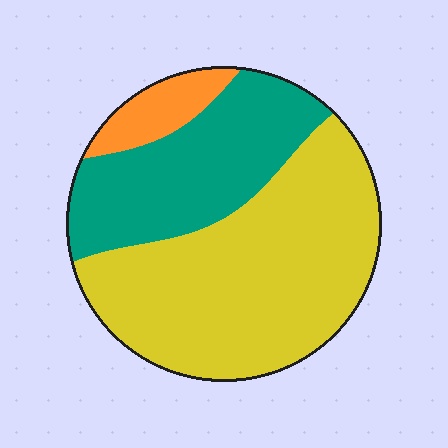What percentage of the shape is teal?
Teal covers around 35% of the shape.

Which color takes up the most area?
Yellow, at roughly 60%.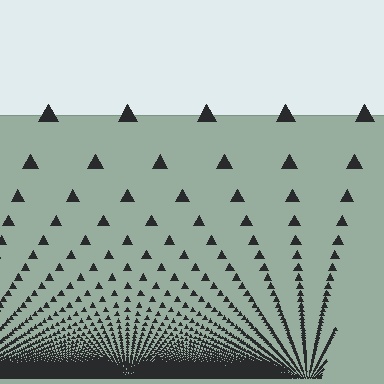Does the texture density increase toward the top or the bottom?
Density increases toward the bottom.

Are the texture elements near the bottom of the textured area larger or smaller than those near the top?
Smaller. The gradient is inverted — elements near the bottom are smaller and denser.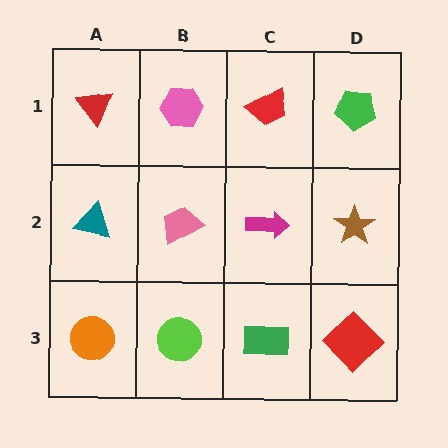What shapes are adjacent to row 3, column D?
A brown star (row 2, column D), a green rectangle (row 3, column C).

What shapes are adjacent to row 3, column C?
A magenta arrow (row 2, column C), a lime circle (row 3, column B), a red diamond (row 3, column D).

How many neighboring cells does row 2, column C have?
4.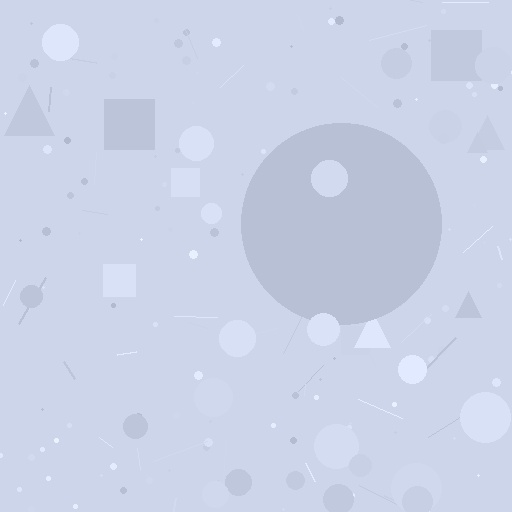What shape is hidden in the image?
A circle is hidden in the image.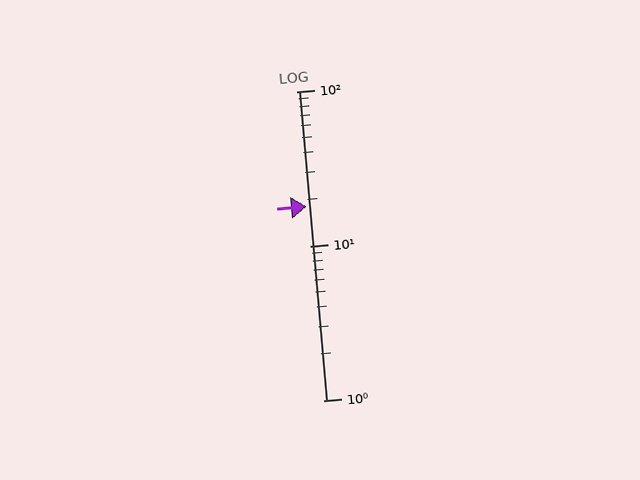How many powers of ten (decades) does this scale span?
The scale spans 2 decades, from 1 to 100.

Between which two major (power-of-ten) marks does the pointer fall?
The pointer is between 10 and 100.